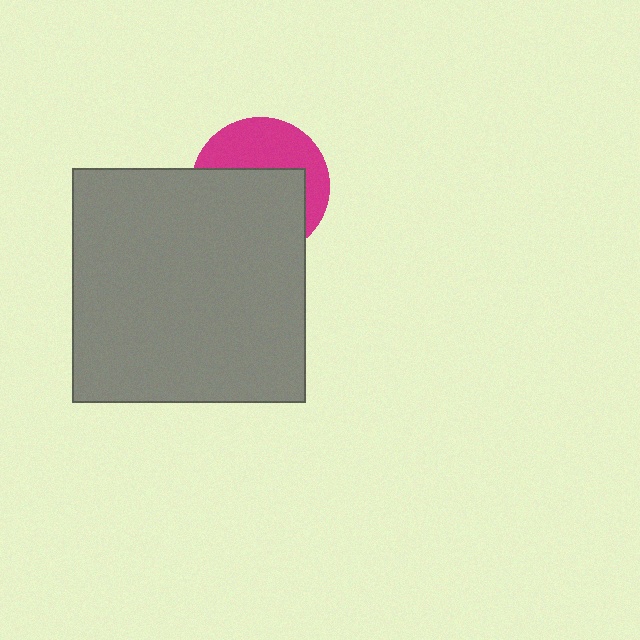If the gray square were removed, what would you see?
You would see the complete magenta circle.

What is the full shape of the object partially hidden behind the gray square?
The partially hidden object is a magenta circle.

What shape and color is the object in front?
The object in front is a gray square.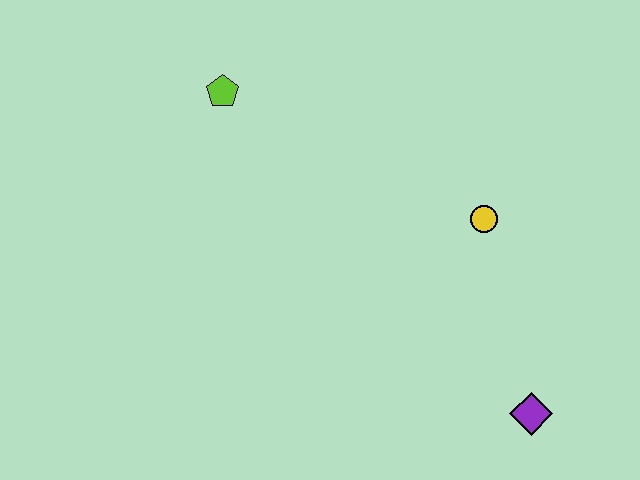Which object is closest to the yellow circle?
The purple diamond is closest to the yellow circle.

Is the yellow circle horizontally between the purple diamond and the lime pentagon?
Yes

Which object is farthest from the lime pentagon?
The purple diamond is farthest from the lime pentagon.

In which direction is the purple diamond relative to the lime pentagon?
The purple diamond is below the lime pentagon.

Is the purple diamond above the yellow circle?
No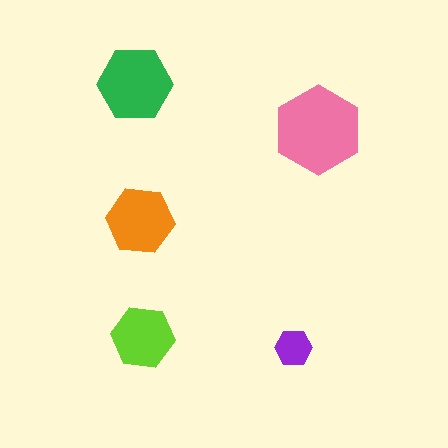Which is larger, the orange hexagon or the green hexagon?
The green one.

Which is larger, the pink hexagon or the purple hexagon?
The pink one.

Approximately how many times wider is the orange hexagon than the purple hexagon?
About 2 times wider.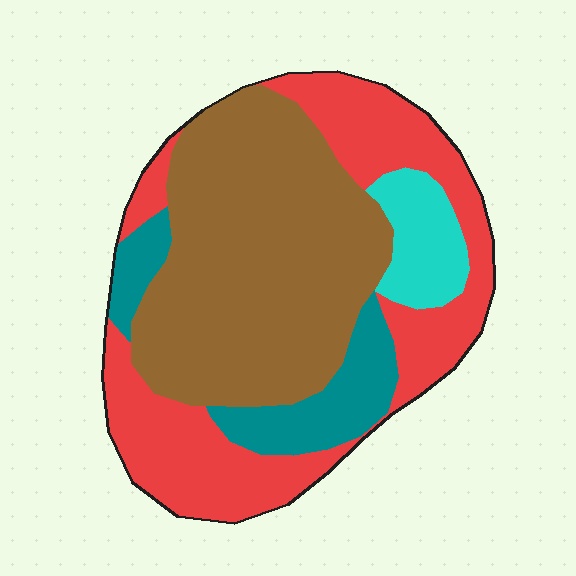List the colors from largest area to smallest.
From largest to smallest: brown, red, teal, cyan.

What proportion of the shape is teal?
Teal takes up about one eighth (1/8) of the shape.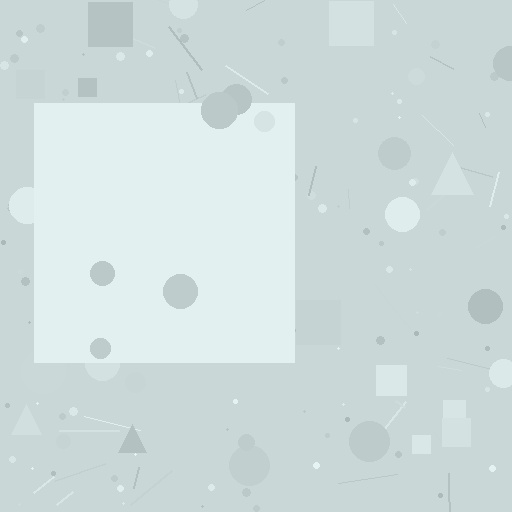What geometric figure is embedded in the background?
A square is embedded in the background.